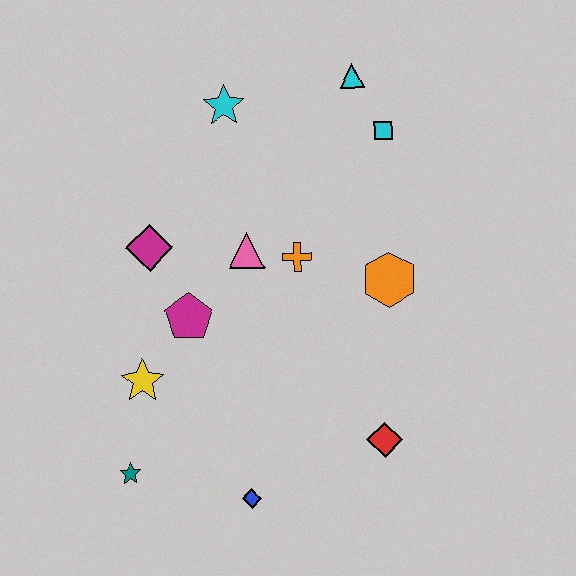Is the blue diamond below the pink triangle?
Yes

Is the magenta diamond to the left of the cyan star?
Yes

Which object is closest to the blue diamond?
The teal star is closest to the blue diamond.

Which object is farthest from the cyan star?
The blue diamond is farthest from the cyan star.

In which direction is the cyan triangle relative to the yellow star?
The cyan triangle is above the yellow star.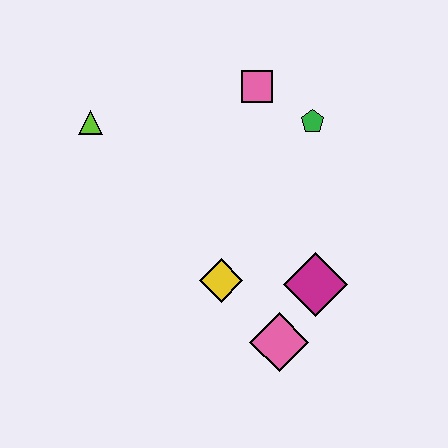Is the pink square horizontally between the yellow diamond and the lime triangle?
No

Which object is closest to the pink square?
The green pentagon is closest to the pink square.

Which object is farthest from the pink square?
The pink diamond is farthest from the pink square.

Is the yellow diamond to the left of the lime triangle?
No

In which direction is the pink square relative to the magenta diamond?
The pink square is above the magenta diamond.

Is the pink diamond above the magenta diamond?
No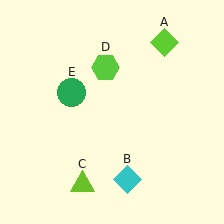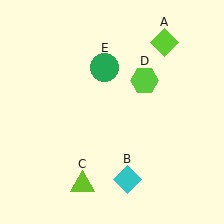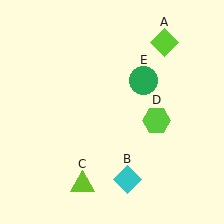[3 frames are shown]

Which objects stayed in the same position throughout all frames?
Lime diamond (object A) and cyan diamond (object B) and lime triangle (object C) remained stationary.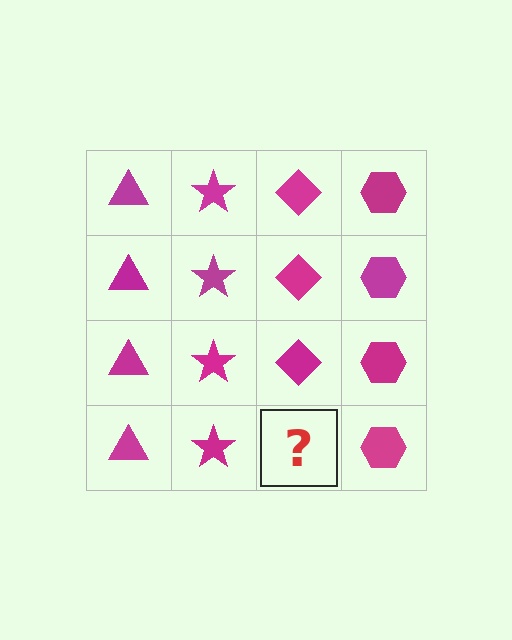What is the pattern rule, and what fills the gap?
The rule is that each column has a consistent shape. The gap should be filled with a magenta diamond.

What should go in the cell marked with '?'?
The missing cell should contain a magenta diamond.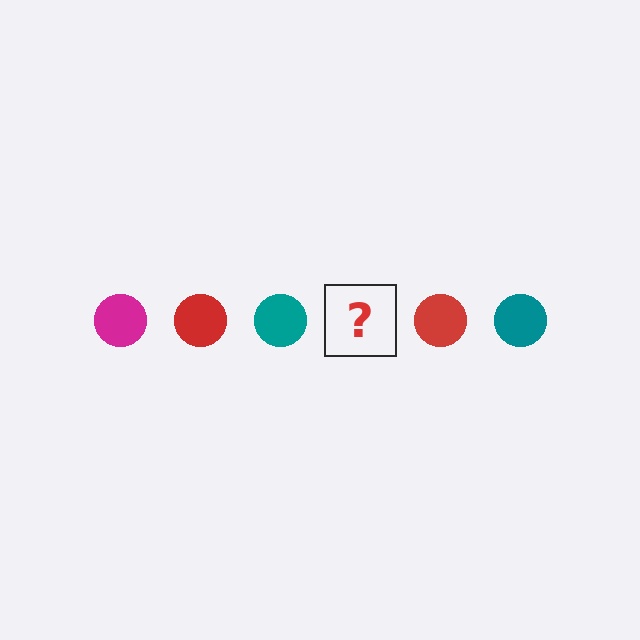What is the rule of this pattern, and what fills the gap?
The rule is that the pattern cycles through magenta, red, teal circles. The gap should be filled with a magenta circle.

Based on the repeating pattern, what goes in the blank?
The blank should be a magenta circle.